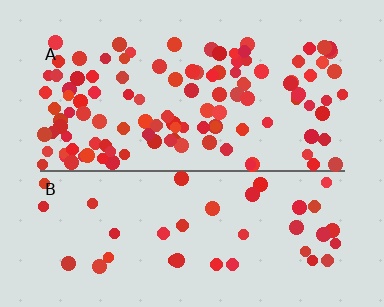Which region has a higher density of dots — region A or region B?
A (the top).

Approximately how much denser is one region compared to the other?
Approximately 2.9× — region A over region B.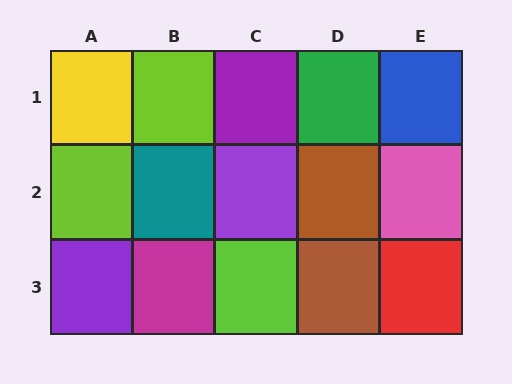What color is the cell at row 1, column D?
Green.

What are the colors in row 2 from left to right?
Lime, teal, purple, brown, pink.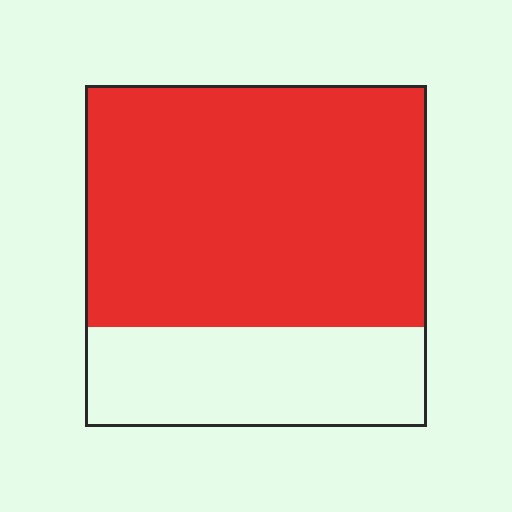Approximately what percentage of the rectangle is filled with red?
Approximately 70%.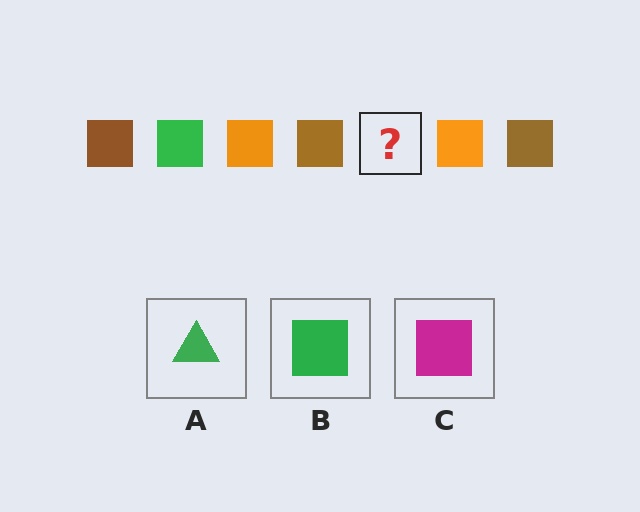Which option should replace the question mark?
Option B.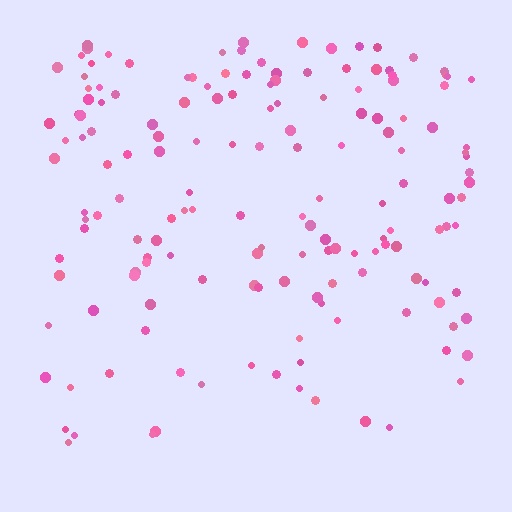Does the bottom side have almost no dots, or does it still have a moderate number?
Still a moderate number, just noticeably fewer than the top.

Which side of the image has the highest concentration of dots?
The top.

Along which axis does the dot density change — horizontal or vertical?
Vertical.